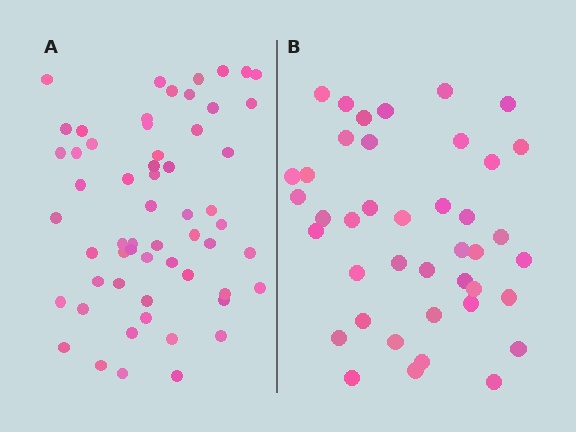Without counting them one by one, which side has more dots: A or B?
Region A (the left region) has more dots.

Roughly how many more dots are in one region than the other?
Region A has approximately 15 more dots than region B.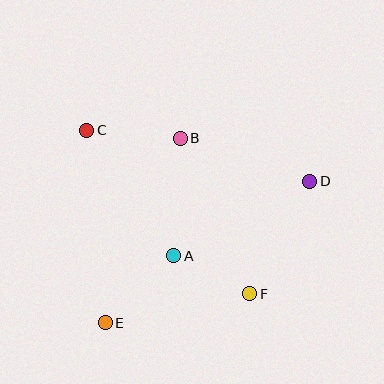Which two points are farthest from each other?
Points D and E are farthest from each other.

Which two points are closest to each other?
Points A and F are closest to each other.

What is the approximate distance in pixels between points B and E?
The distance between B and E is approximately 199 pixels.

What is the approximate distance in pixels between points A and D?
The distance between A and D is approximately 155 pixels.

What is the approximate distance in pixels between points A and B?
The distance between A and B is approximately 118 pixels.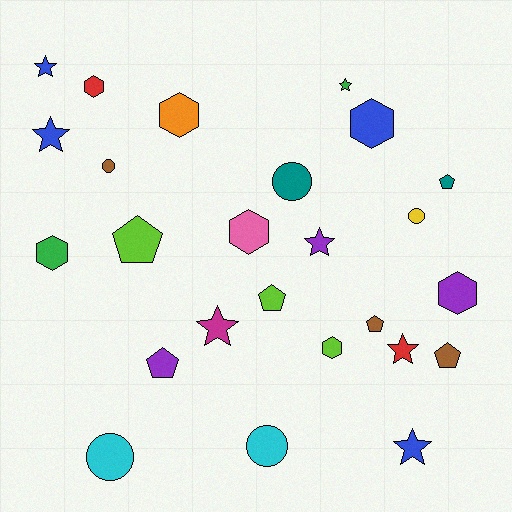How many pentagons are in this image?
There are 6 pentagons.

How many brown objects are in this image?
There are 3 brown objects.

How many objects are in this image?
There are 25 objects.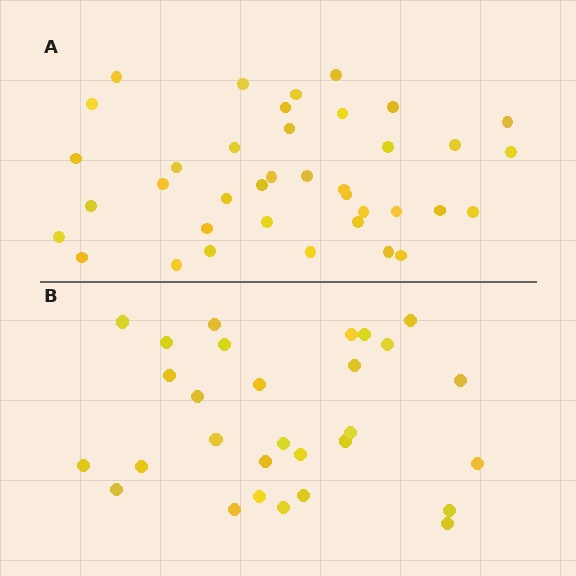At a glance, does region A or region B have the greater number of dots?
Region A (the top region) has more dots.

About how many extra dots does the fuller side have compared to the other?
Region A has roughly 8 or so more dots than region B.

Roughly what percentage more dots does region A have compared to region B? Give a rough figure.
About 30% more.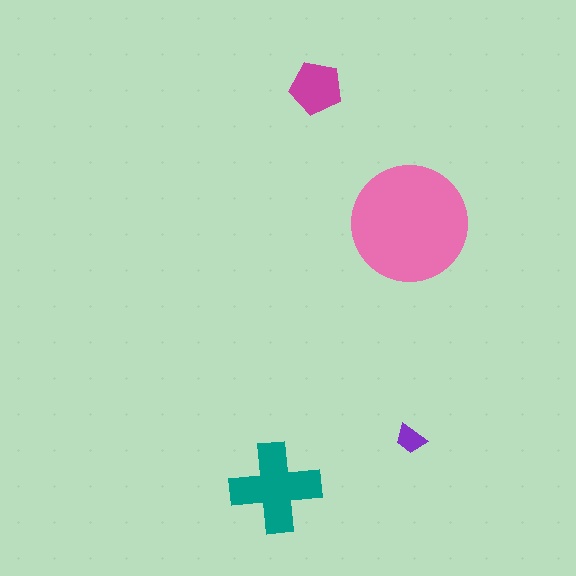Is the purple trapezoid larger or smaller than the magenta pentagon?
Smaller.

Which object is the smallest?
The purple trapezoid.